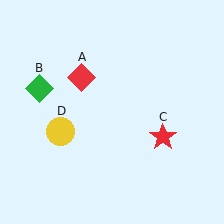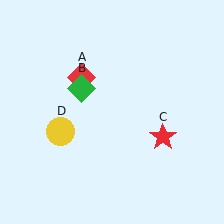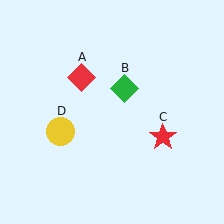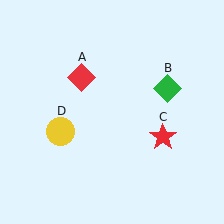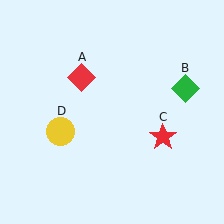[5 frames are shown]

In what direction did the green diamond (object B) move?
The green diamond (object B) moved right.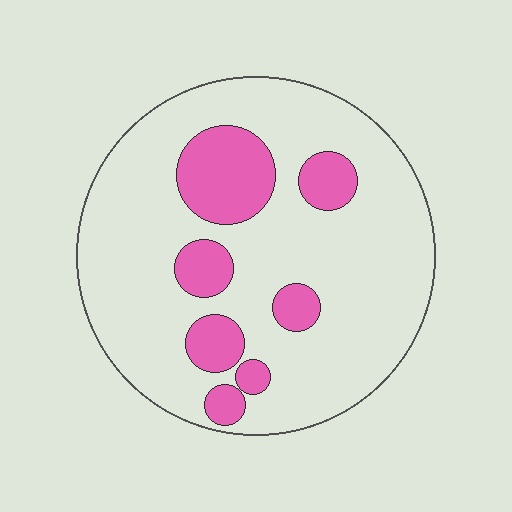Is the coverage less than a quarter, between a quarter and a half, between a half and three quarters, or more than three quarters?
Less than a quarter.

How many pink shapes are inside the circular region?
7.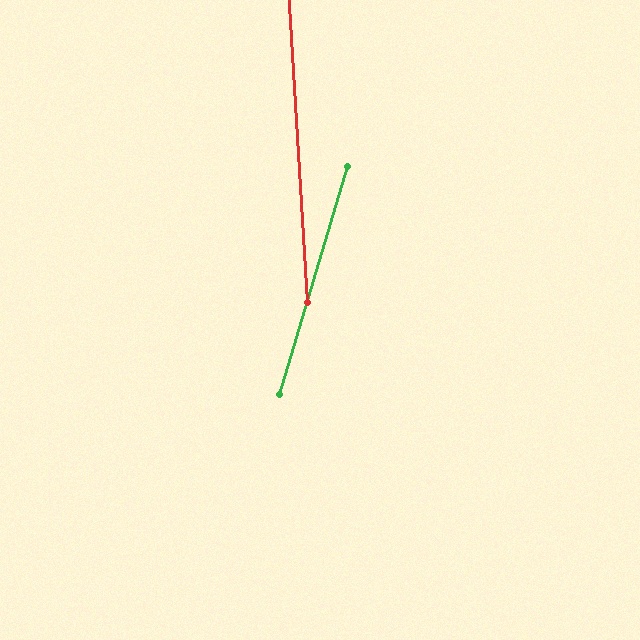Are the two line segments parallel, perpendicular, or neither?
Neither parallel nor perpendicular — they differ by about 20°.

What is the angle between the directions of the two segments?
Approximately 20 degrees.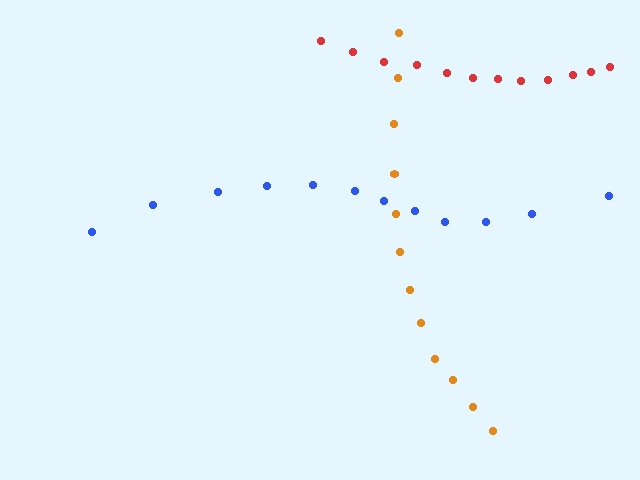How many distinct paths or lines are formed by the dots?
There are 3 distinct paths.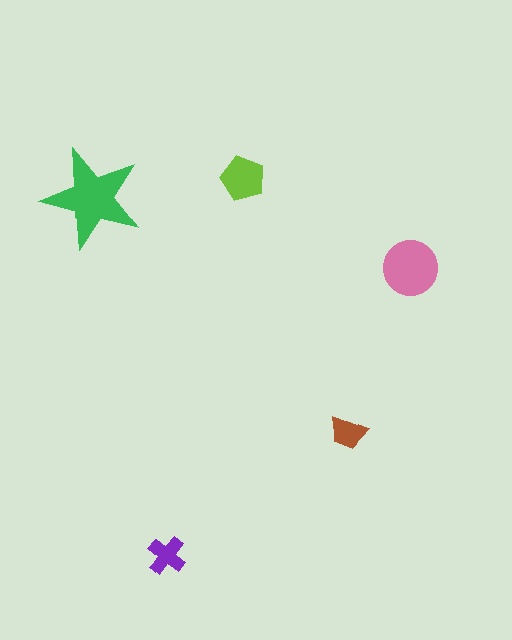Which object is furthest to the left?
The green star is leftmost.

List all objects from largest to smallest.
The green star, the pink circle, the lime pentagon, the purple cross, the brown trapezoid.